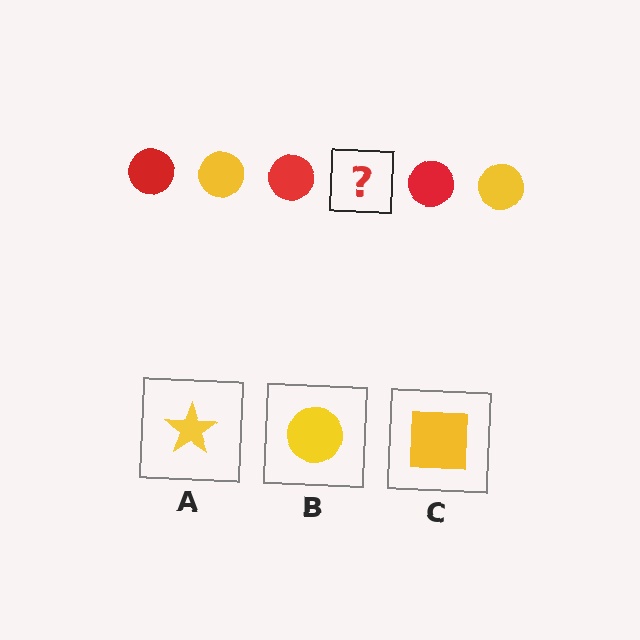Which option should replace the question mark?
Option B.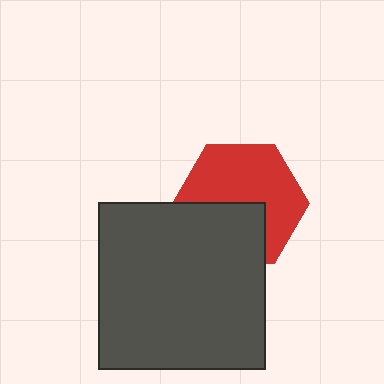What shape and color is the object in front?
The object in front is a dark gray square.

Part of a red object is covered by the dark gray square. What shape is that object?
It is a hexagon.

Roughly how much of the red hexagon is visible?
About half of it is visible (roughly 61%).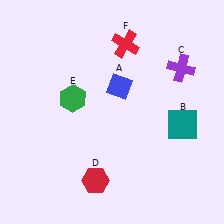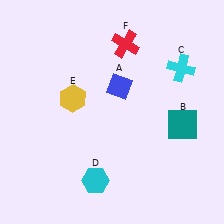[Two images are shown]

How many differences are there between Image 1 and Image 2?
There are 3 differences between the two images.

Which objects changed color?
C changed from purple to cyan. D changed from red to cyan. E changed from green to yellow.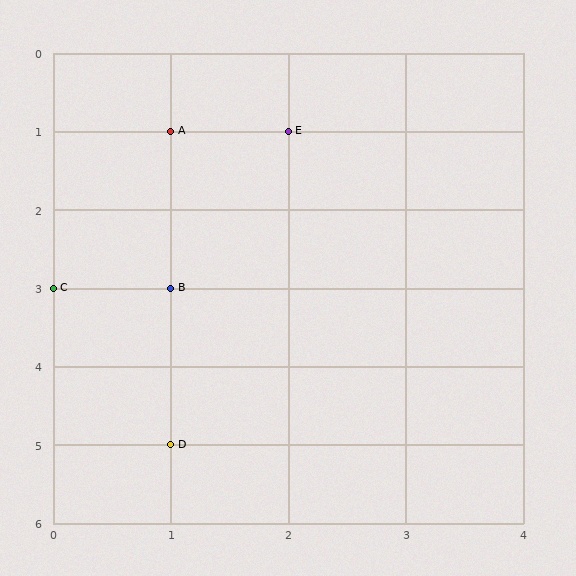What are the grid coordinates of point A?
Point A is at grid coordinates (1, 1).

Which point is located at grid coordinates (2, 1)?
Point E is at (2, 1).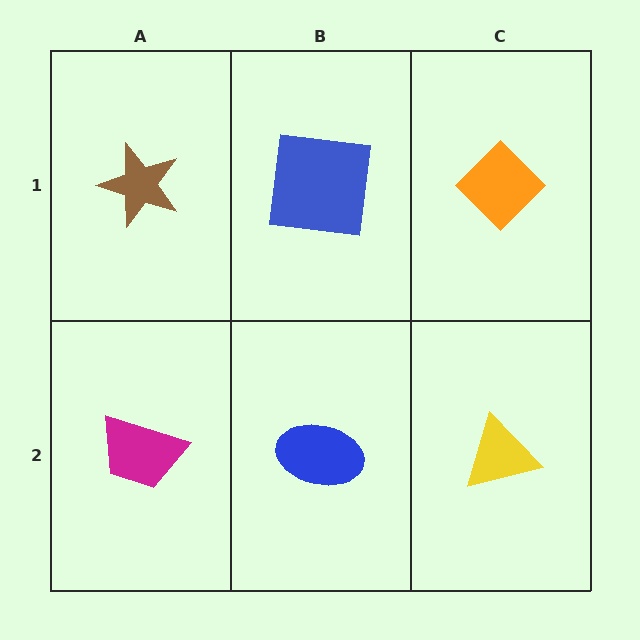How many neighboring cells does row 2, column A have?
2.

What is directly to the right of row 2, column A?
A blue ellipse.